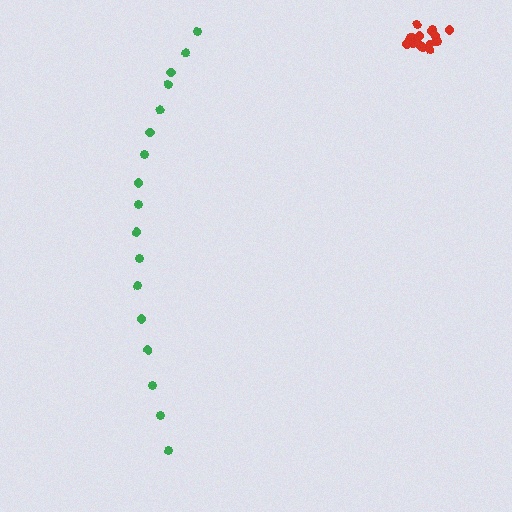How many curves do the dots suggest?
There are 2 distinct paths.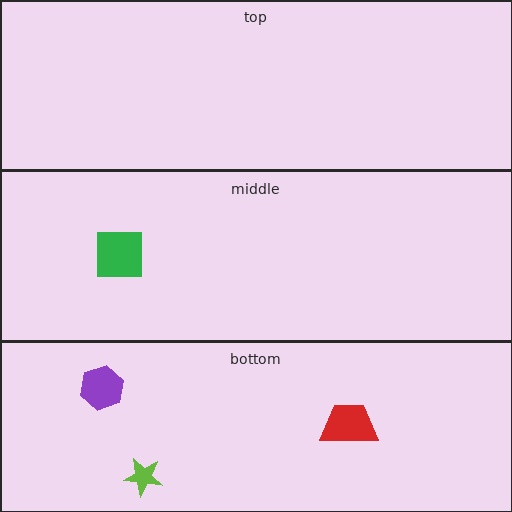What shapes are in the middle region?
The green square.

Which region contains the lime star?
The bottom region.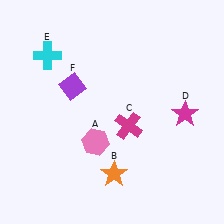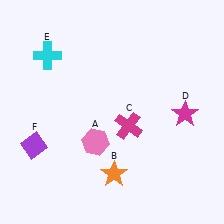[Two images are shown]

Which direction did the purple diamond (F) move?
The purple diamond (F) moved down.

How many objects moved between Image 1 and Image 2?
1 object moved between the two images.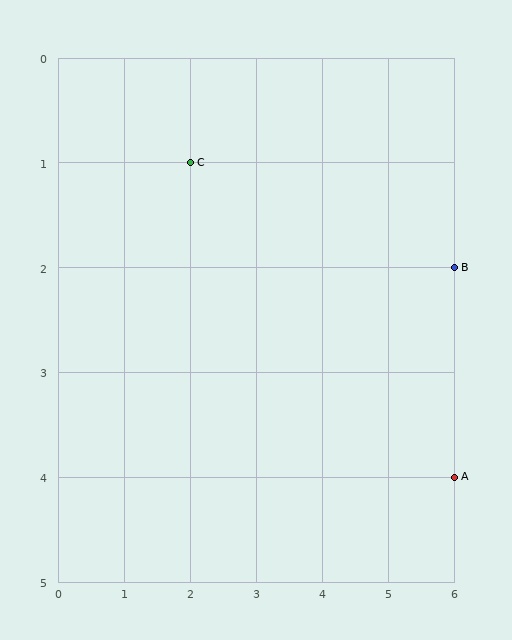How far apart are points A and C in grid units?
Points A and C are 4 columns and 3 rows apart (about 5.0 grid units diagonally).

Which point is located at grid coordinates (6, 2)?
Point B is at (6, 2).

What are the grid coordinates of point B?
Point B is at grid coordinates (6, 2).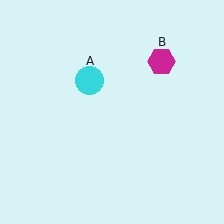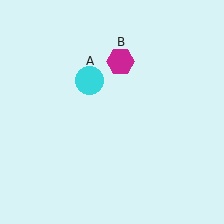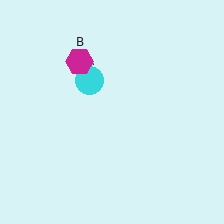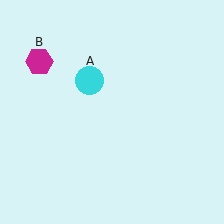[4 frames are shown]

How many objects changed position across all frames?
1 object changed position: magenta hexagon (object B).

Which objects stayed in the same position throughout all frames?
Cyan circle (object A) remained stationary.